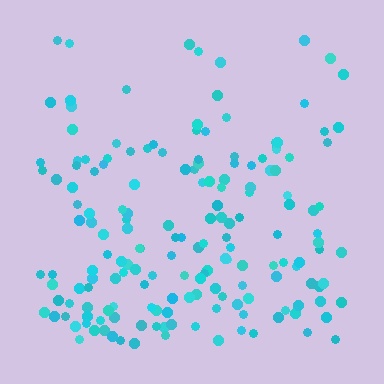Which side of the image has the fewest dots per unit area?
The top.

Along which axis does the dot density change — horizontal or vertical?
Vertical.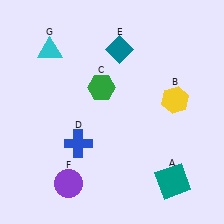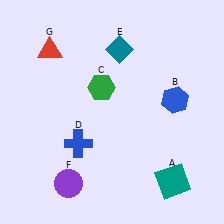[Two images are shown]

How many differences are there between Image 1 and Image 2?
There are 2 differences between the two images.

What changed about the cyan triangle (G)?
In Image 1, G is cyan. In Image 2, it changed to red.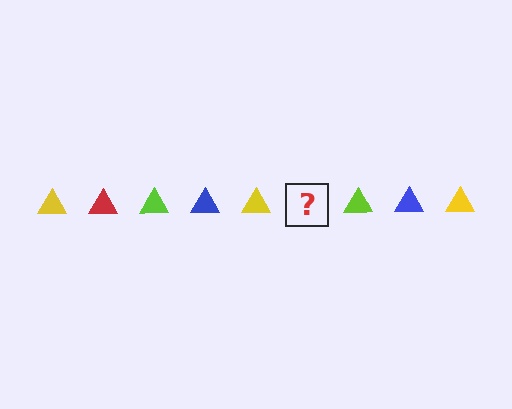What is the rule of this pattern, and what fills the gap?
The rule is that the pattern cycles through yellow, red, lime, blue triangles. The gap should be filled with a red triangle.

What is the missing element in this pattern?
The missing element is a red triangle.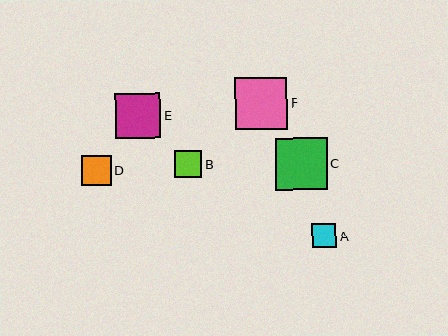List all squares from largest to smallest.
From largest to smallest: C, F, E, D, B, A.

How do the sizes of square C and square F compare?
Square C and square F are approximately the same size.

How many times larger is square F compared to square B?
Square F is approximately 1.9 times the size of square B.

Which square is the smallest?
Square A is the smallest with a size of approximately 24 pixels.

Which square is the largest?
Square C is the largest with a size of approximately 52 pixels.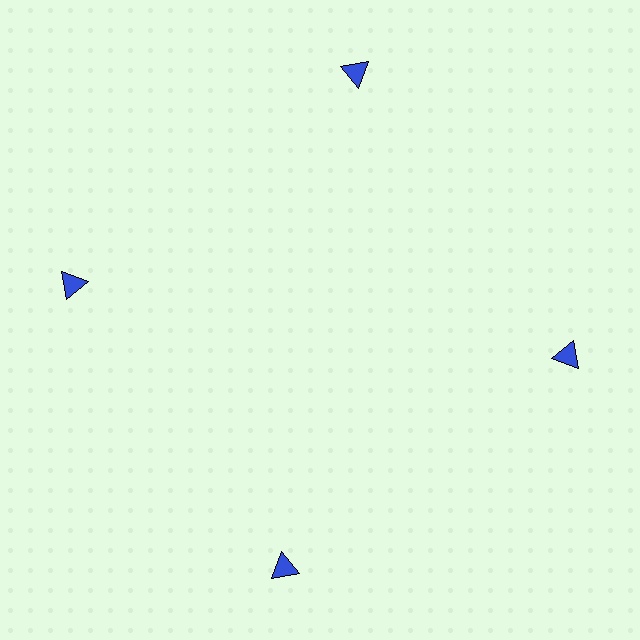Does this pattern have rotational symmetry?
Yes, this pattern has 4-fold rotational symmetry. It looks the same after rotating 90 degrees around the center.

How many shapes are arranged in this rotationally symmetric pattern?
There are 4 shapes, arranged in 4 groups of 1.